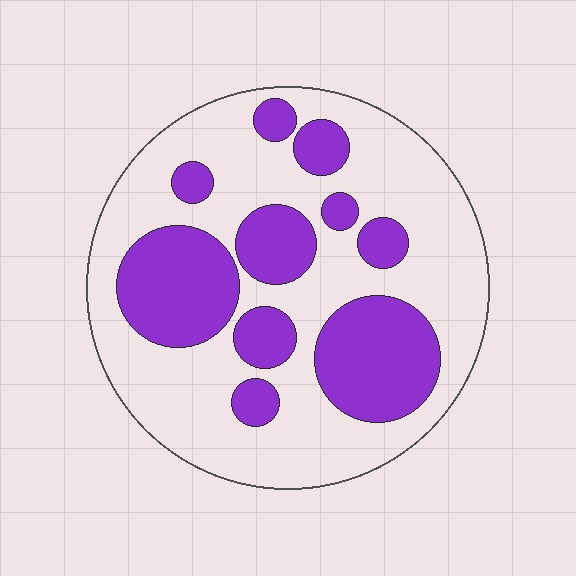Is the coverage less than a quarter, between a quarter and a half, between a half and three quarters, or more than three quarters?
Between a quarter and a half.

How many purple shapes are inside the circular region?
10.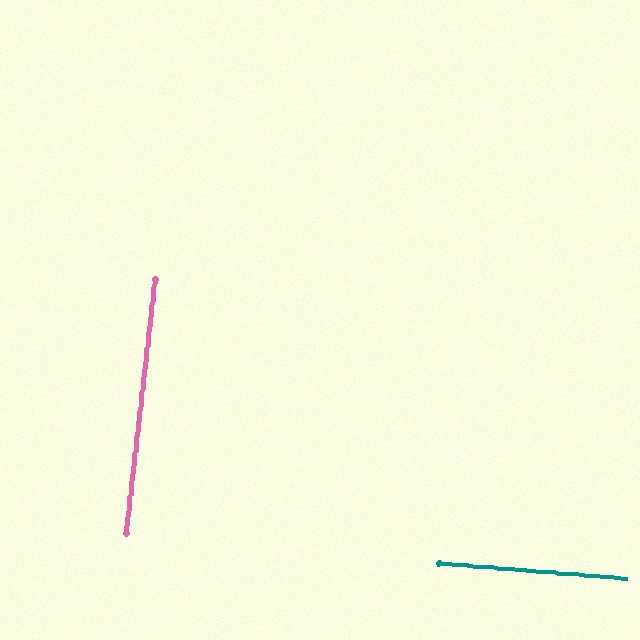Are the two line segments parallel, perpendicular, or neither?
Perpendicular — they meet at approximately 88°.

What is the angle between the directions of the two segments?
Approximately 88 degrees.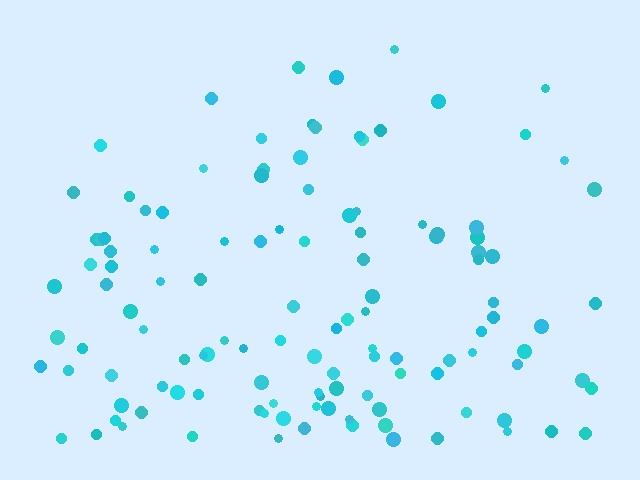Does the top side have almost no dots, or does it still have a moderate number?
Still a moderate number, just noticeably fewer than the bottom.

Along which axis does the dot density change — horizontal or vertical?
Vertical.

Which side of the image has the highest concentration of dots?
The bottom.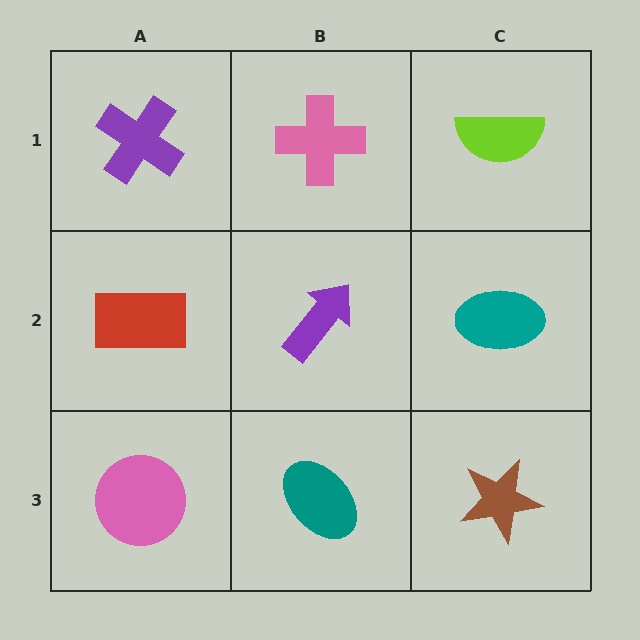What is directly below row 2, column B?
A teal ellipse.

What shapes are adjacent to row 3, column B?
A purple arrow (row 2, column B), a pink circle (row 3, column A), a brown star (row 3, column C).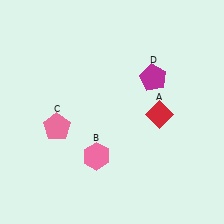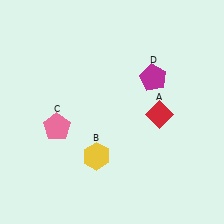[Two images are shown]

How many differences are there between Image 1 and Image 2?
There is 1 difference between the two images.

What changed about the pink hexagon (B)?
In Image 1, B is pink. In Image 2, it changed to yellow.